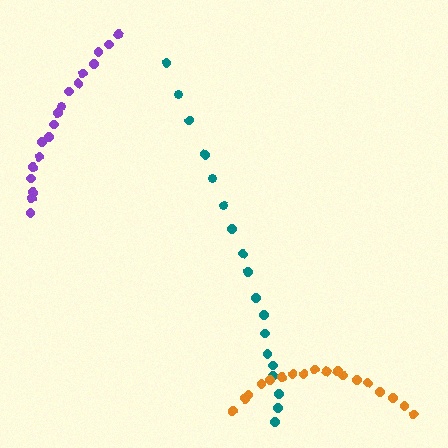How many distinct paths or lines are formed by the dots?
There are 3 distinct paths.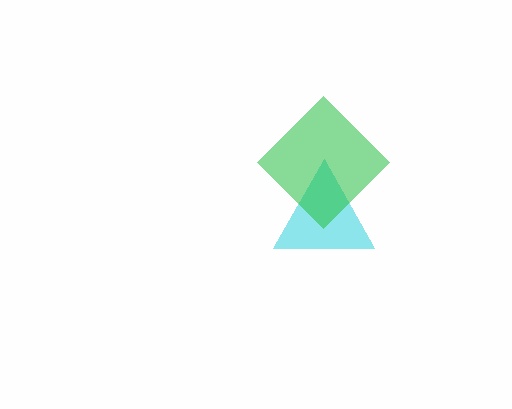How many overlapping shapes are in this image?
There are 2 overlapping shapes in the image.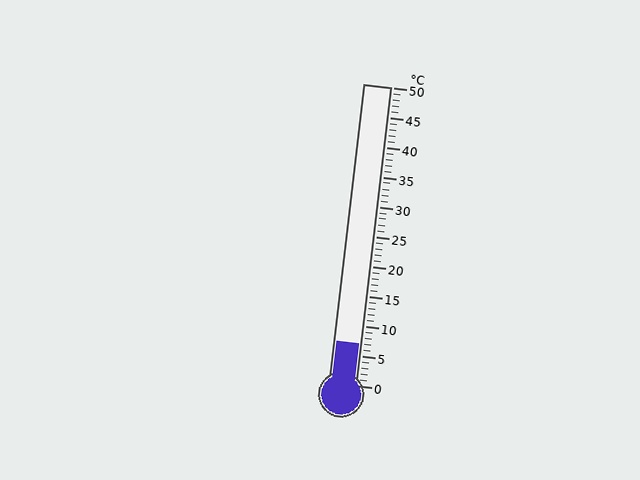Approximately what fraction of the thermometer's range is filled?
The thermometer is filled to approximately 15% of its range.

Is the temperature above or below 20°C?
The temperature is below 20°C.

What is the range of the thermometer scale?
The thermometer scale ranges from 0°C to 50°C.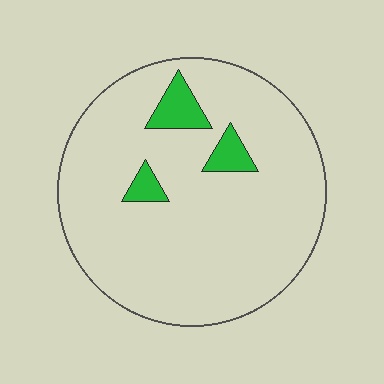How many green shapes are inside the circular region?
3.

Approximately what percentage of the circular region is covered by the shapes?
Approximately 10%.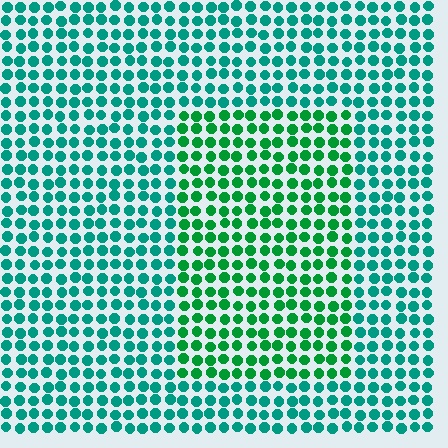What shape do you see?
I see a rectangle.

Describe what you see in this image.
The image is filled with small teal elements in a uniform arrangement. A rectangle-shaped region is visible where the elements are tinted to a slightly different hue, forming a subtle color boundary.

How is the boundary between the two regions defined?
The boundary is defined purely by a slight shift in hue (about 32 degrees). Spacing, size, and orientation are identical on both sides.